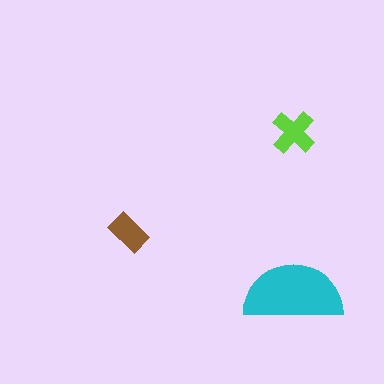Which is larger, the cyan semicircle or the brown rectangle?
The cyan semicircle.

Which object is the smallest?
The brown rectangle.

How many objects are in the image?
There are 3 objects in the image.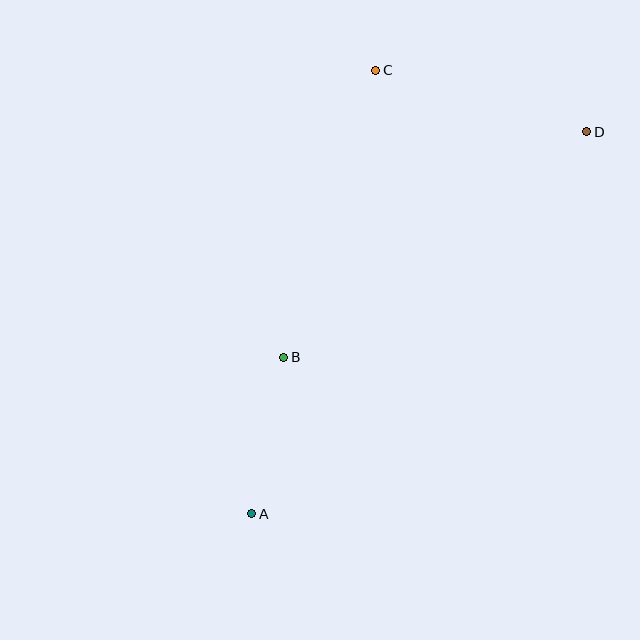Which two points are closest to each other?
Points A and B are closest to each other.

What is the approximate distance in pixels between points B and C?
The distance between B and C is approximately 301 pixels.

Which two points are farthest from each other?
Points A and D are farthest from each other.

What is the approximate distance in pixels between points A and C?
The distance between A and C is approximately 461 pixels.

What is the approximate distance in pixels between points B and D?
The distance between B and D is approximately 378 pixels.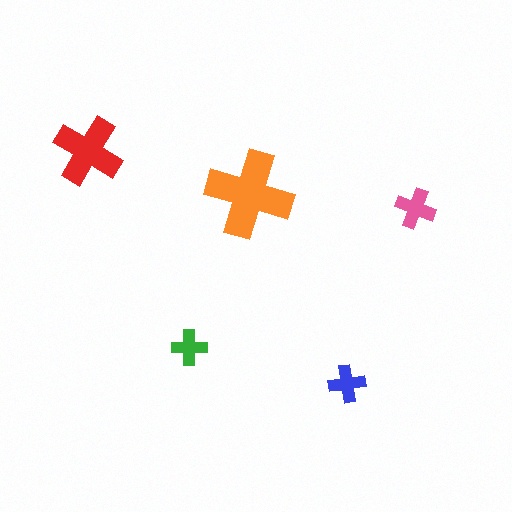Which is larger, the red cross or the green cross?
The red one.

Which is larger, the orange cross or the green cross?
The orange one.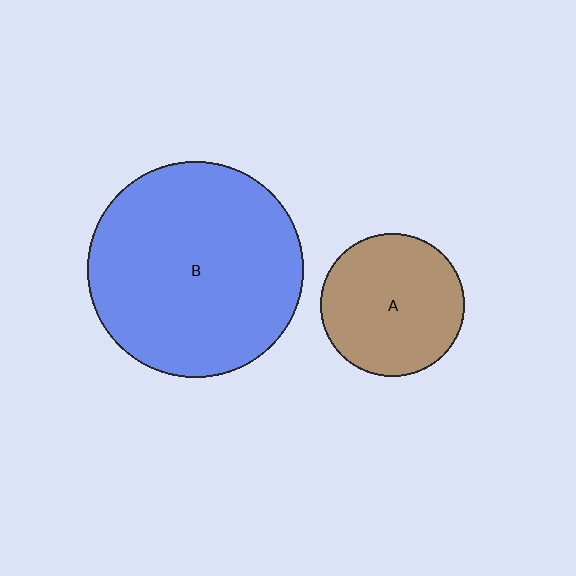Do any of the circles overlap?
No, none of the circles overlap.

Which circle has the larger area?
Circle B (blue).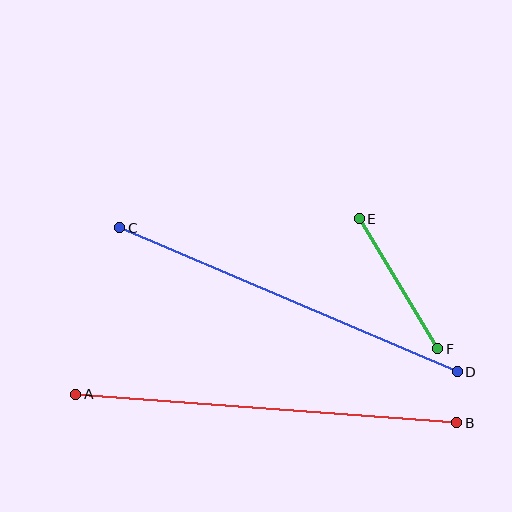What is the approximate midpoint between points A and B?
The midpoint is at approximately (266, 408) pixels.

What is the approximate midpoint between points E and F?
The midpoint is at approximately (399, 284) pixels.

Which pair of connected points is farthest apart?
Points A and B are farthest apart.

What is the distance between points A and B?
The distance is approximately 382 pixels.